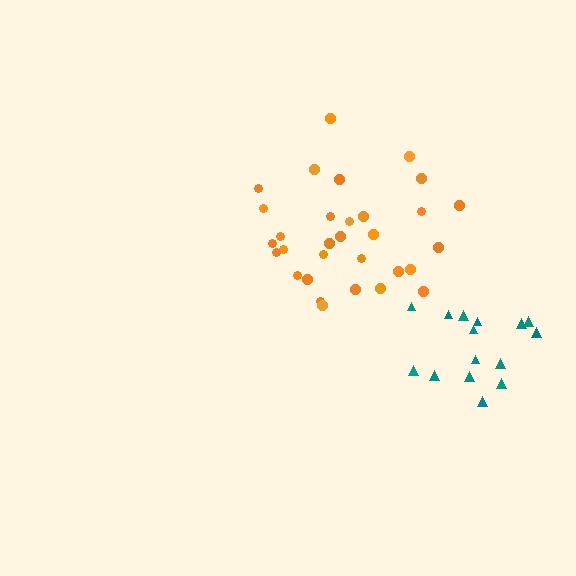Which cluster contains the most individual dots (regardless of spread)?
Orange (31).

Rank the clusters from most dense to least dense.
orange, teal.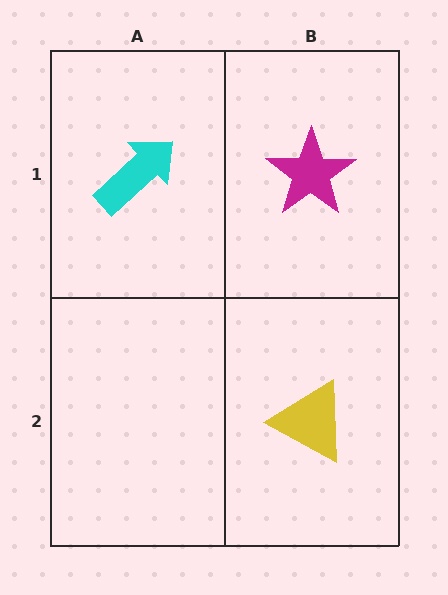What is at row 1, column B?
A magenta star.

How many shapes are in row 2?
1 shape.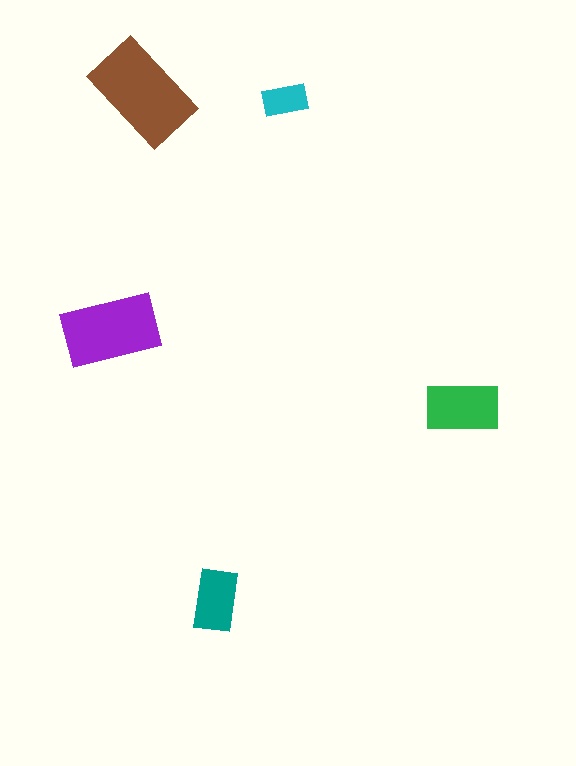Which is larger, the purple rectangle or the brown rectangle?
The brown one.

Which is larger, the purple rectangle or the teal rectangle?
The purple one.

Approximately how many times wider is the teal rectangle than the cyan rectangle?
About 1.5 times wider.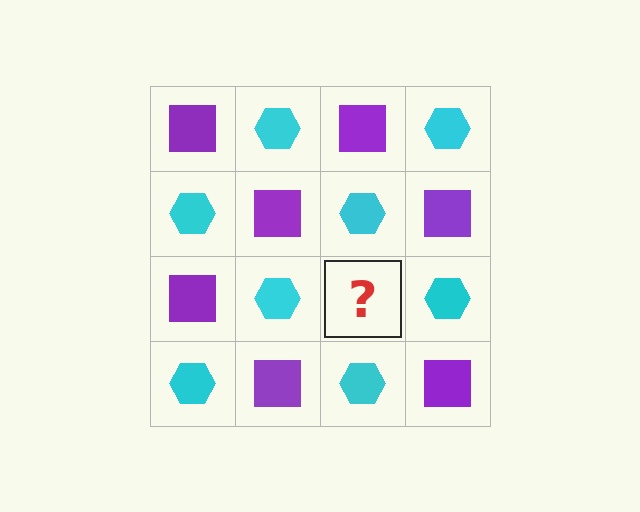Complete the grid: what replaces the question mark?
The question mark should be replaced with a purple square.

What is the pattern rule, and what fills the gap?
The rule is that it alternates purple square and cyan hexagon in a checkerboard pattern. The gap should be filled with a purple square.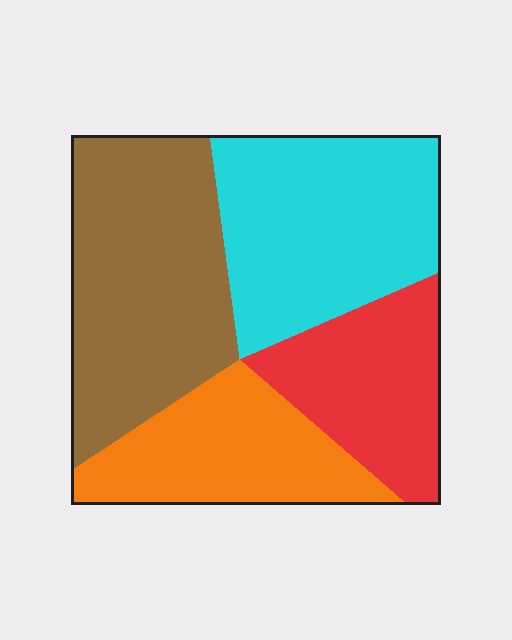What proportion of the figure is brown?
Brown takes up about one third (1/3) of the figure.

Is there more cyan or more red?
Cyan.